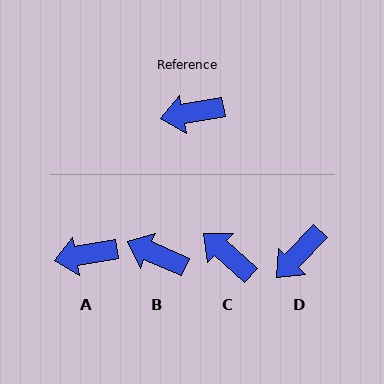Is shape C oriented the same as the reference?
No, it is off by about 53 degrees.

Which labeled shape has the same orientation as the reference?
A.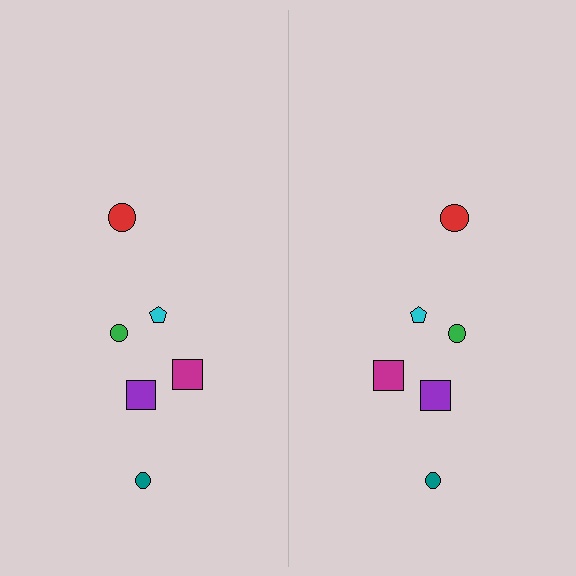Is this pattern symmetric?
Yes, this pattern has bilateral (reflection) symmetry.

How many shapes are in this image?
There are 12 shapes in this image.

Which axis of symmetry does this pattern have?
The pattern has a vertical axis of symmetry running through the center of the image.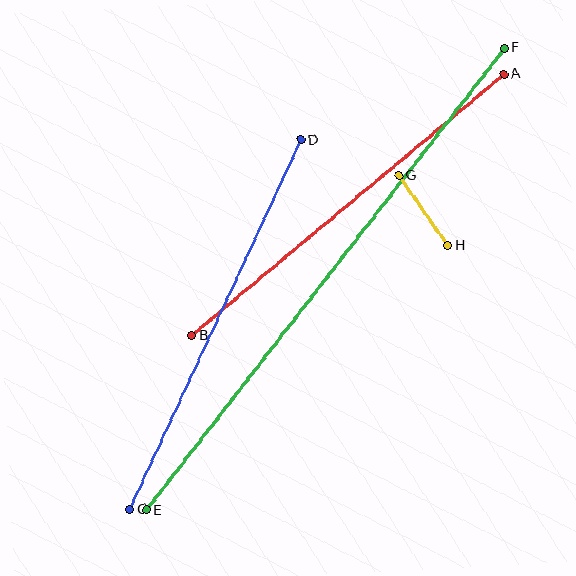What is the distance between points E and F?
The distance is approximately 585 pixels.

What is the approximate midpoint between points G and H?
The midpoint is at approximately (423, 211) pixels.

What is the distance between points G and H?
The distance is approximately 86 pixels.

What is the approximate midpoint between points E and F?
The midpoint is at approximately (325, 279) pixels.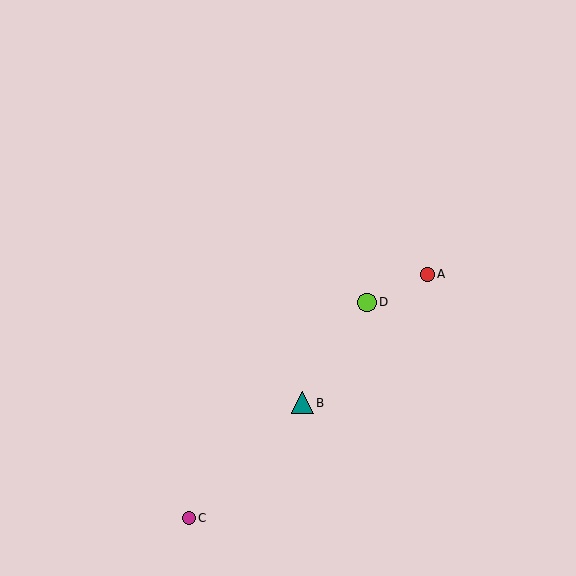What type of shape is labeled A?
Shape A is a red circle.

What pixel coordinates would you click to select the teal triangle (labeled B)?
Click at (302, 403) to select the teal triangle B.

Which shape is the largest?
The teal triangle (labeled B) is the largest.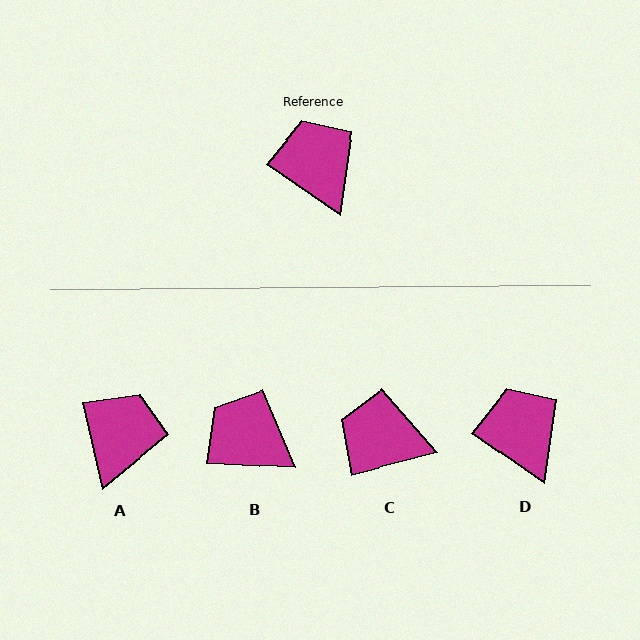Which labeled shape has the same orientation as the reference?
D.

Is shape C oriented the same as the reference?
No, it is off by about 49 degrees.